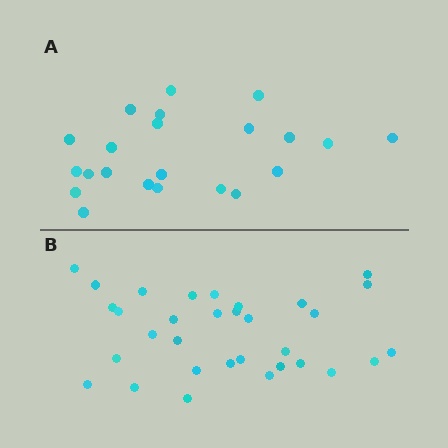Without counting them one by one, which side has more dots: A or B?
Region B (the bottom region) has more dots.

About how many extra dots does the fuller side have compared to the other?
Region B has roughly 10 or so more dots than region A.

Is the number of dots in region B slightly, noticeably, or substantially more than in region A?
Region B has substantially more. The ratio is roughly 1.5 to 1.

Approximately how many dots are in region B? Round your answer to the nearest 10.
About 30 dots. (The exact count is 32, which rounds to 30.)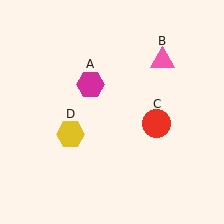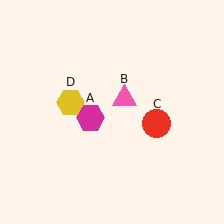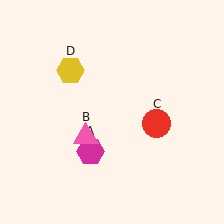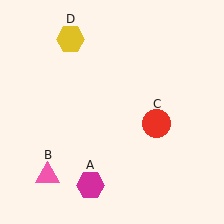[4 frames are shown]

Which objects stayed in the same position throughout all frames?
Red circle (object C) remained stationary.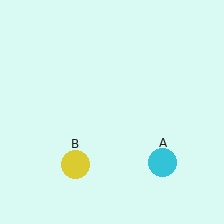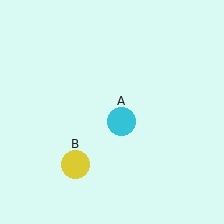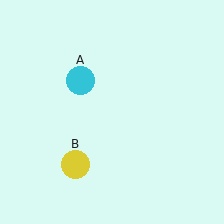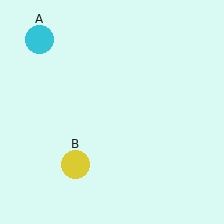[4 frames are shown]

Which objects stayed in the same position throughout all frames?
Yellow circle (object B) remained stationary.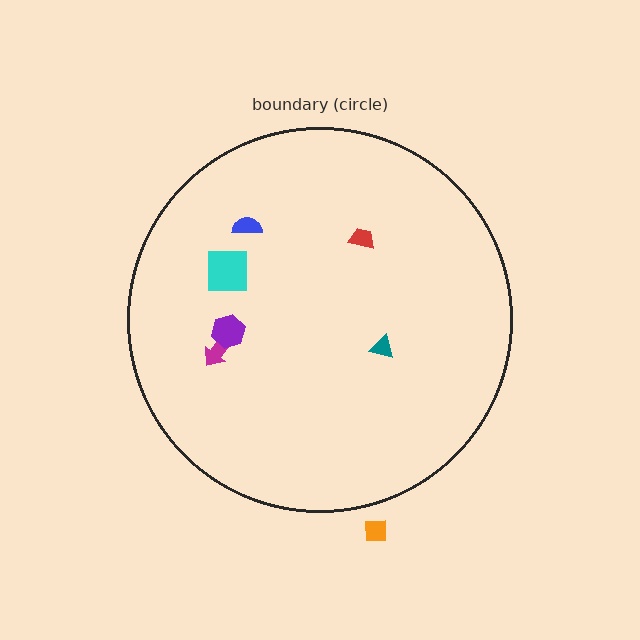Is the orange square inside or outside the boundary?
Outside.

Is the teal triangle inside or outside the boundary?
Inside.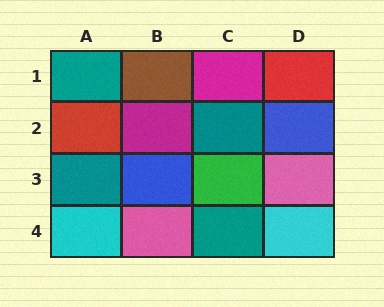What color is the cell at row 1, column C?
Magenta.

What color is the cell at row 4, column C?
Teal.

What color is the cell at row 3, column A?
Teal.